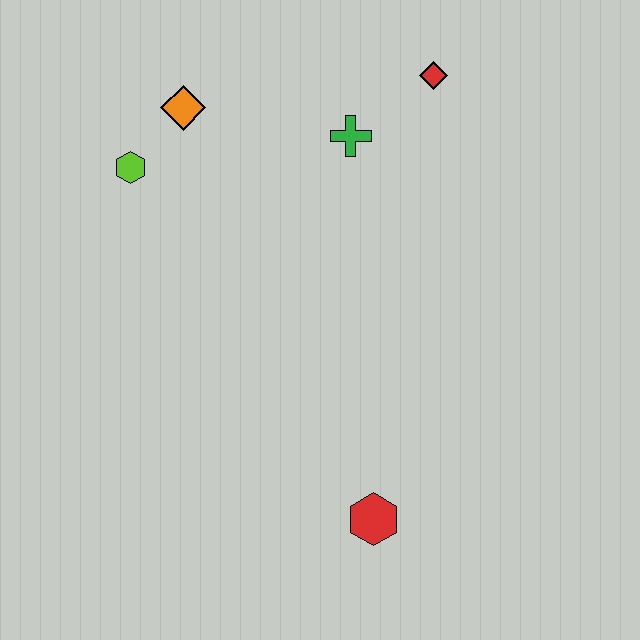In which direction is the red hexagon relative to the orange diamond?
The red hexagon is below the orange diamond.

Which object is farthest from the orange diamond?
The red hexagon is farthest from the orange diamond.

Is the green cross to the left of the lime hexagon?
No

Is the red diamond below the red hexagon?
No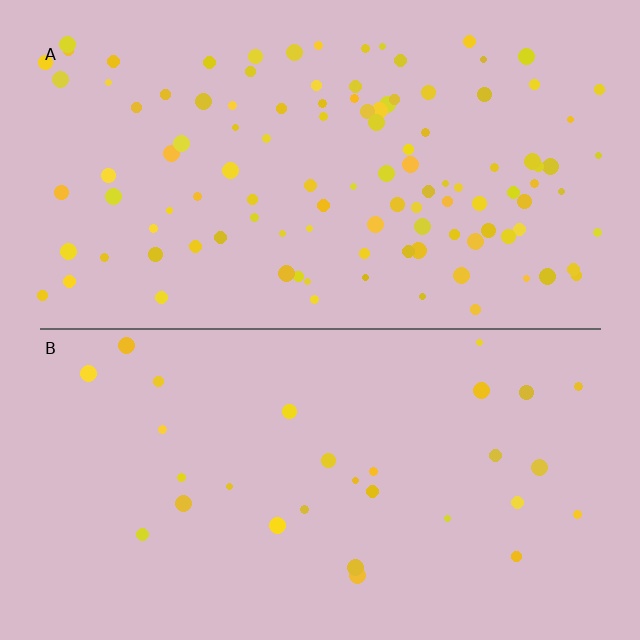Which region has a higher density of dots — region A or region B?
A (the top).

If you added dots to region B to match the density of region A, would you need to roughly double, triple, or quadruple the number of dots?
Approximately quadruple.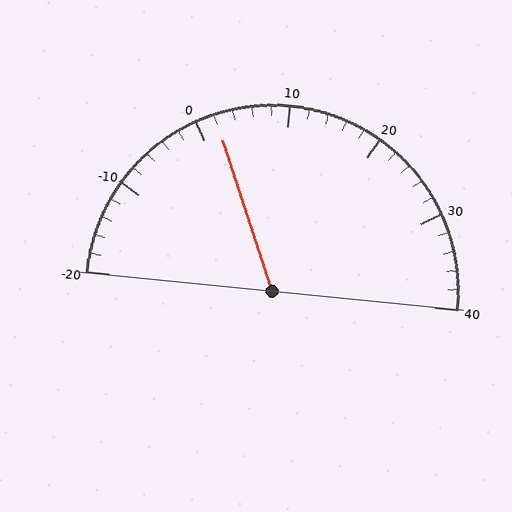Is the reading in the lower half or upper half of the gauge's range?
The reading is in the lower half of the range (-20 to 40).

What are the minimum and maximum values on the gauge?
The gauge ranges from -20 to 40.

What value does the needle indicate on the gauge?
The needle indicates approximately 2.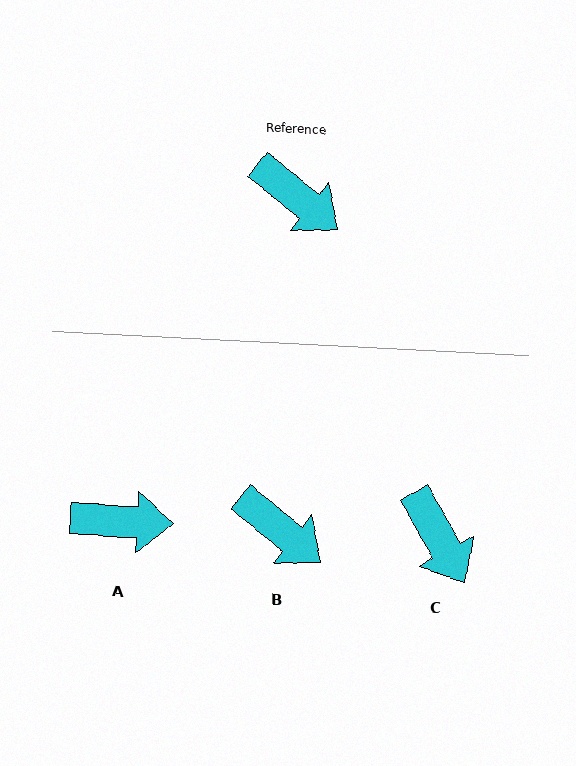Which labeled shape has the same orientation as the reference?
B.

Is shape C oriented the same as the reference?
No, it is off by about 21 degrees.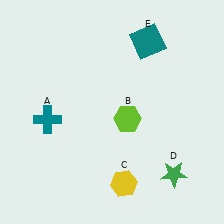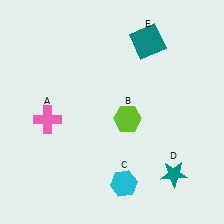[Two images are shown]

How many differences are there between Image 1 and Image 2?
There are 3 differences between the two images.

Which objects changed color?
A changed from teal to pink. C changed from yellow to cyan. D changed from green to teal.